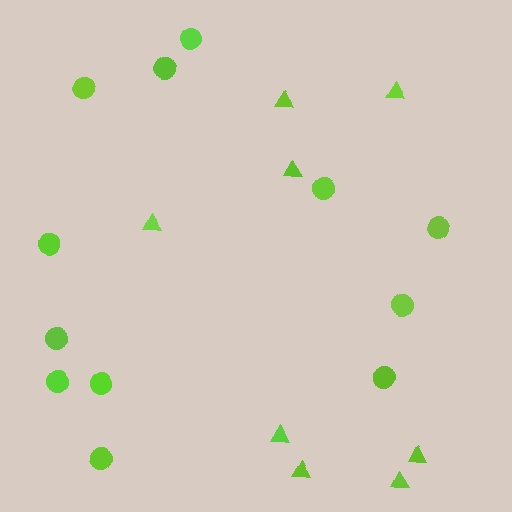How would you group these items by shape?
There are 2 groups: one group of triangles (8) and one group of circles (12).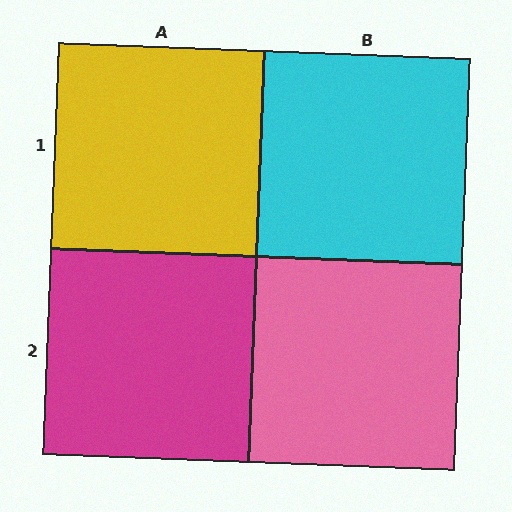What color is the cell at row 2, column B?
Pink.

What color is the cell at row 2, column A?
Magenta.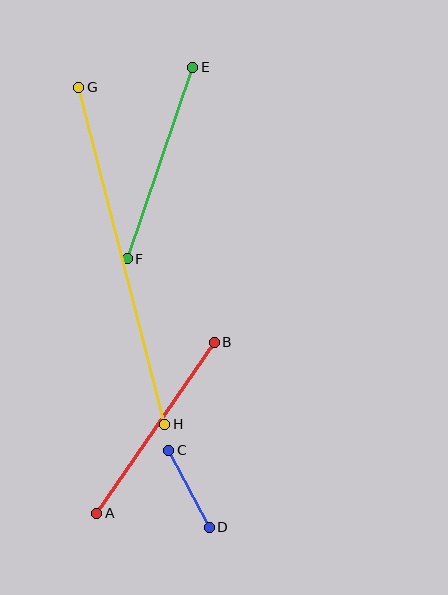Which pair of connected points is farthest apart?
Points G and H are farthest apart.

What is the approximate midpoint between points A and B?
The midpoint is at approximately (156, 428) pixels.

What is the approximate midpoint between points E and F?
The midpoint is at approximately (160, 163) pixels.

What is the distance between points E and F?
The distance is approximately 203 pixels.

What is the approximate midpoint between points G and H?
The midpoint is at approximately (122, 256) pixels.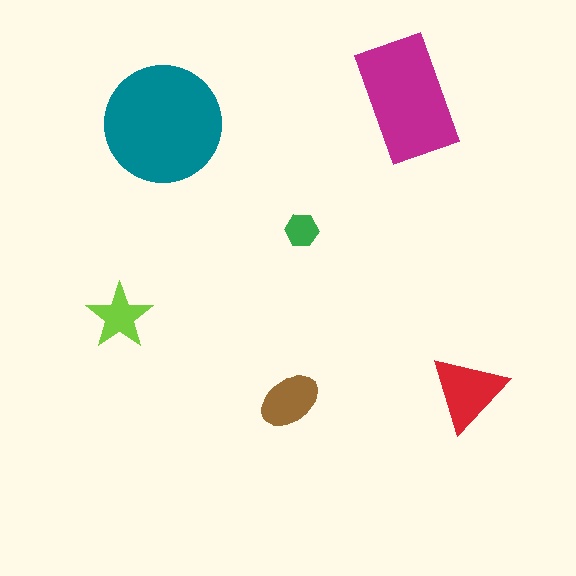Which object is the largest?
The teal circle.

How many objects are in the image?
There are 6 objects in the image.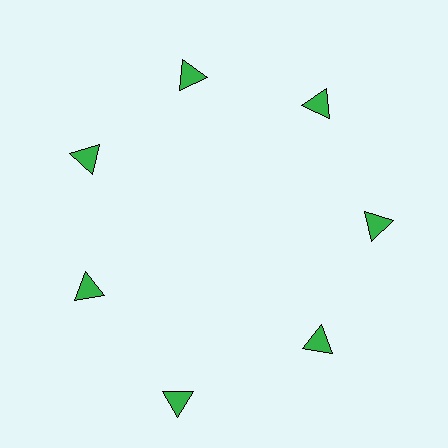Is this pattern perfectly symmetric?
No. The 7 green triangles are arranged in a ring, but one element near the 6 o'clock position is pushed outward from the center, breaking the 7-fold rotational symmetry.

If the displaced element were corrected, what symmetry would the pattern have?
It would have 7-fold rotational symmetry — the pattern would map onto itself every 51 degrees.